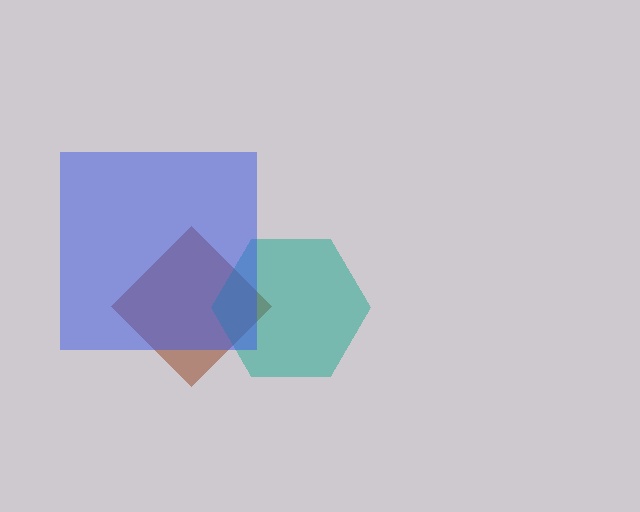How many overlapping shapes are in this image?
There are 3 overlapping shapes in the image.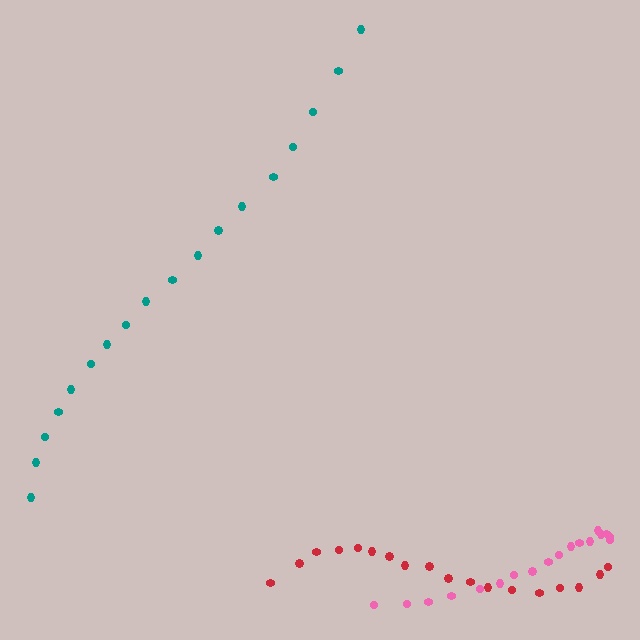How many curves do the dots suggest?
There are 3 distinct paths.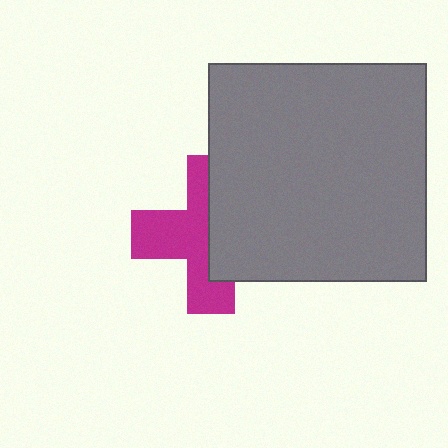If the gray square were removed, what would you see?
You would see the complete magenta cross.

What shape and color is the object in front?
The object in front is a gray square.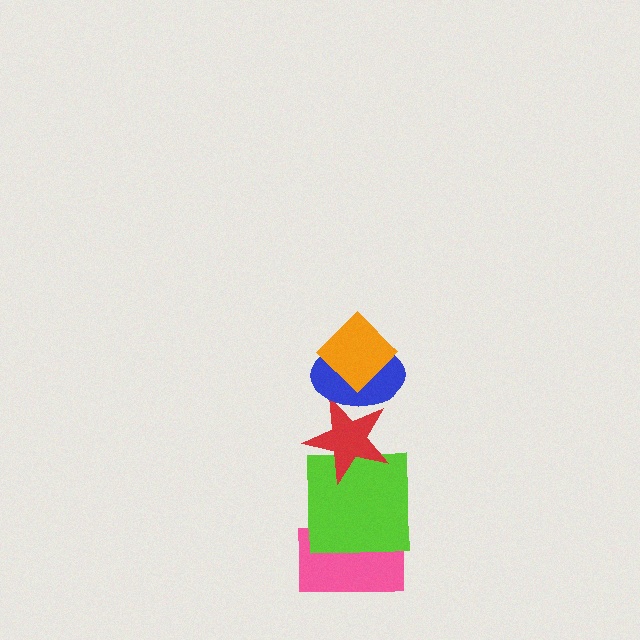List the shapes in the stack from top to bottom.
From top to bottom: the orange diamond, the blue ellipse, the red star, the lime square, the pink rectangle.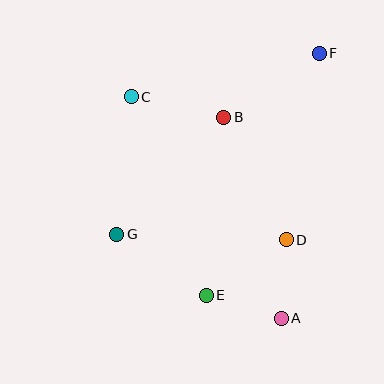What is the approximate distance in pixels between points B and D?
The distance between B and D is approximately 138 pixels.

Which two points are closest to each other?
Points A and E are closest to each other.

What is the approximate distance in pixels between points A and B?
The distance between A and B is approximately 209 pixels.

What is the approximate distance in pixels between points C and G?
The distance between C and G is approximately 138 pixels.